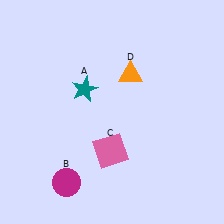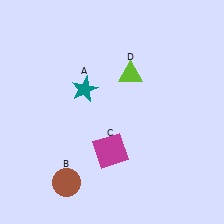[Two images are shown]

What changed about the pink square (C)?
In Image 1, C is pink. In Image 2, it changed to magenta.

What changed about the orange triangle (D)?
In Image 1, D is orange. In Image 2, it changed to lime.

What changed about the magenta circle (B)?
In Image 1, B is magenta. In Image 2, it changed to brown.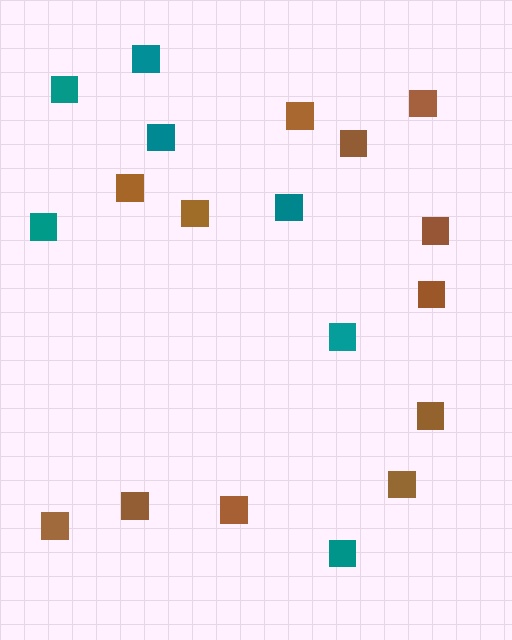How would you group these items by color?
There are 2 groups: one group of brown squares (12) and one group of teal squares (7).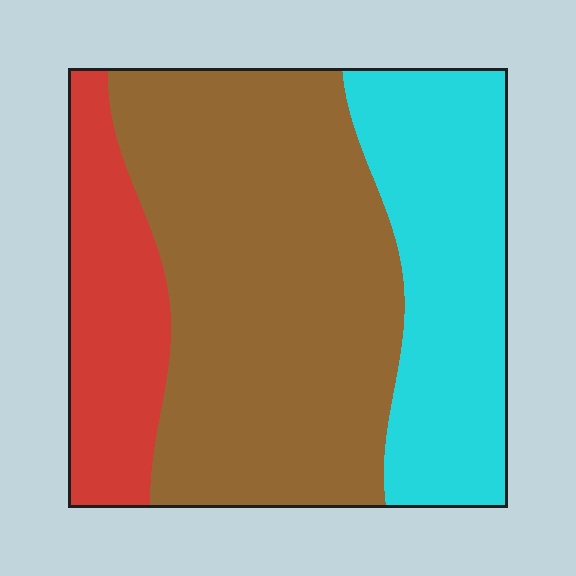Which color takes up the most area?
Brown, at roughly 55%.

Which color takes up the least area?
Red, at roughly 20%.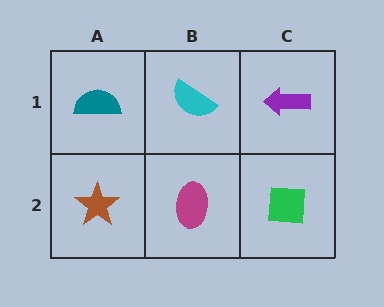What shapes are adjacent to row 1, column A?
A brown star (row 2, column A), a cyan semicircle (row 1, column B).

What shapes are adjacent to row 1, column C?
A green square (row 2, column C), a cyan semicircle (row 1, column B).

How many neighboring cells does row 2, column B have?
3.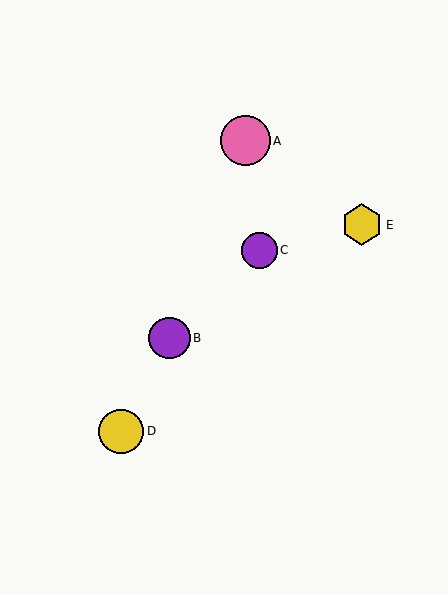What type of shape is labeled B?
Shape B is a purple circle.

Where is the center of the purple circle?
The center of the purple circle is at (259, 250).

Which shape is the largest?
The pink circle (labeled A) is the largest.